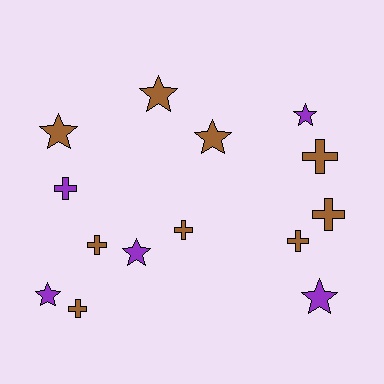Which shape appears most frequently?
Star, with 7 objects.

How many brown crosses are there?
There are 6 brown crosses.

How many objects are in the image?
There are 14 objects.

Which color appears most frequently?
Brown, with 9 objects.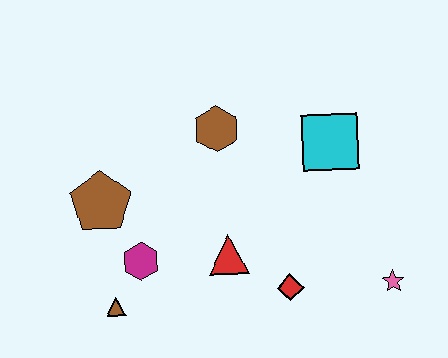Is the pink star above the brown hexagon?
No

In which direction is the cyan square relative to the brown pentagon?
The cyan square is to the right of the brown pentagon.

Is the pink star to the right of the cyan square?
Yes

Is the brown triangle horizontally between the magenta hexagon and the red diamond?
No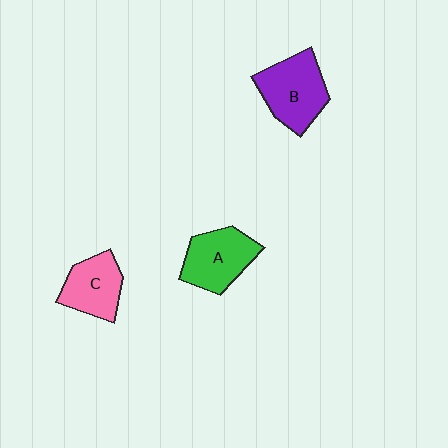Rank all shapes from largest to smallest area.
From largest to smallest: B (purple), A (green), C (pink).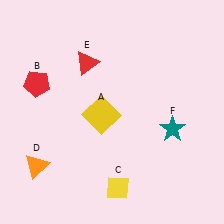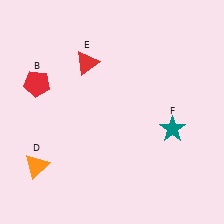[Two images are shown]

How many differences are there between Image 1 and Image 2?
There are 2 differences between the two images.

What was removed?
The yellow diamond (C), the yellow square (A) were removed in Image 2.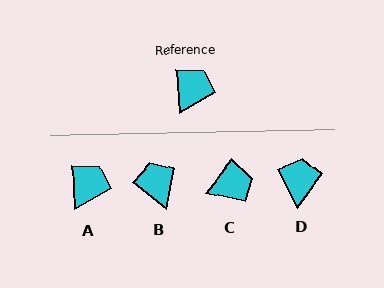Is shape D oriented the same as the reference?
No, it is off by about 24 degrees.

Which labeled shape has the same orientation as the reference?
A.